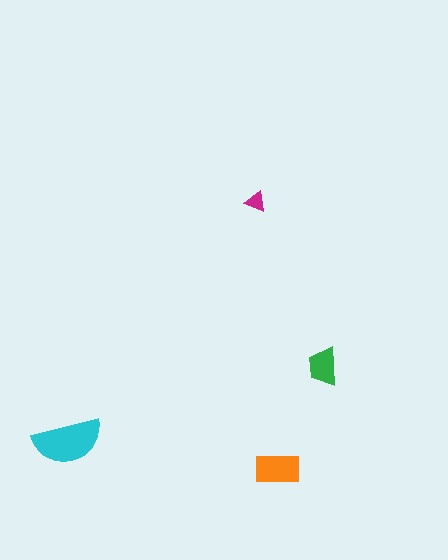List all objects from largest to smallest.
The cyan semicircle, the orange rectangle, the green trapezoid, the magenta triangle.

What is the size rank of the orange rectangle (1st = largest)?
2nd.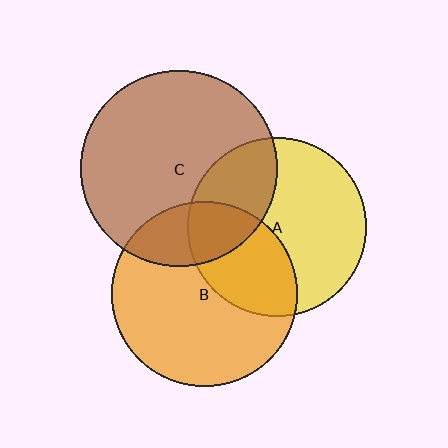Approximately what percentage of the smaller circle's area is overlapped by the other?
Approximately 25%.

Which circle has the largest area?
Circle C (brown).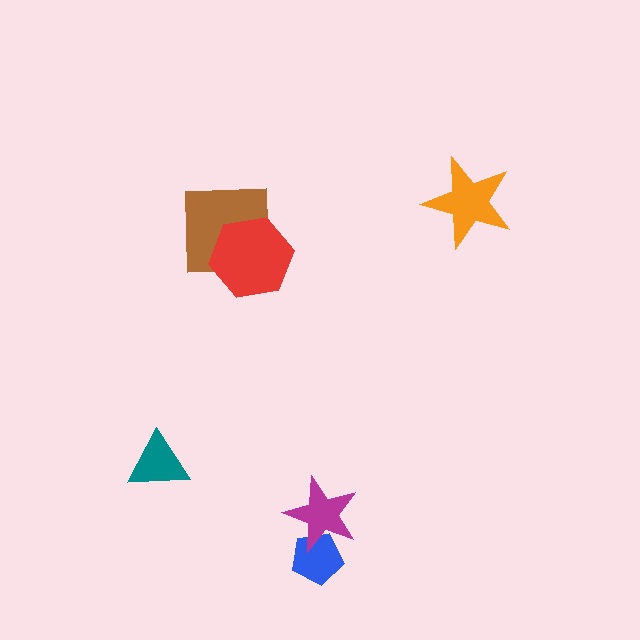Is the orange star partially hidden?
No, no other shape covers it.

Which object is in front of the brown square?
The red hexagon is in front of the brown square.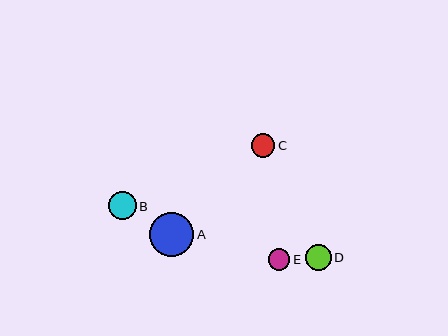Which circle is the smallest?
Circle E is the smallest with a size of approximately 22 pixels.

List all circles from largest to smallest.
From largest to smallest: A, B, D, C, E.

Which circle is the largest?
Circle A is the largest with a size of approximately 44 pixels.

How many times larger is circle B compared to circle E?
Circle B is approximately 1.3 times the size of circle E.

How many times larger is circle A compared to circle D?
Circle A is approximately 1.7 times the size of circle D.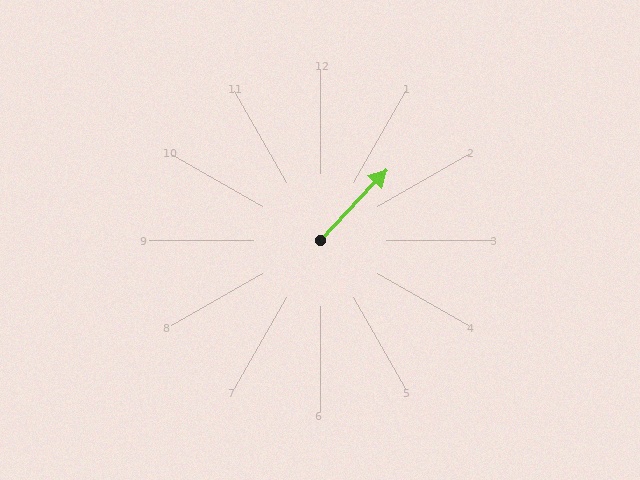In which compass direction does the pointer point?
Northeast.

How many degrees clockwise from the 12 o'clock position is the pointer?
Approximately 43 degrees.